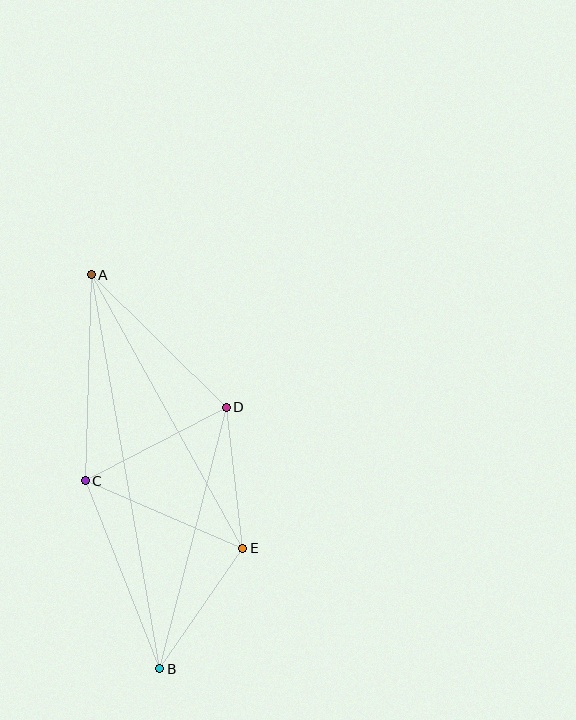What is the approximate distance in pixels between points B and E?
The distance between B and E is approximately 146 pixels.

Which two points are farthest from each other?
Points A and B are farthest from each other.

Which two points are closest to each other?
Points D and E are closest to each other.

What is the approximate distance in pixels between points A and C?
The distance between A and C is approximately 206 pixels.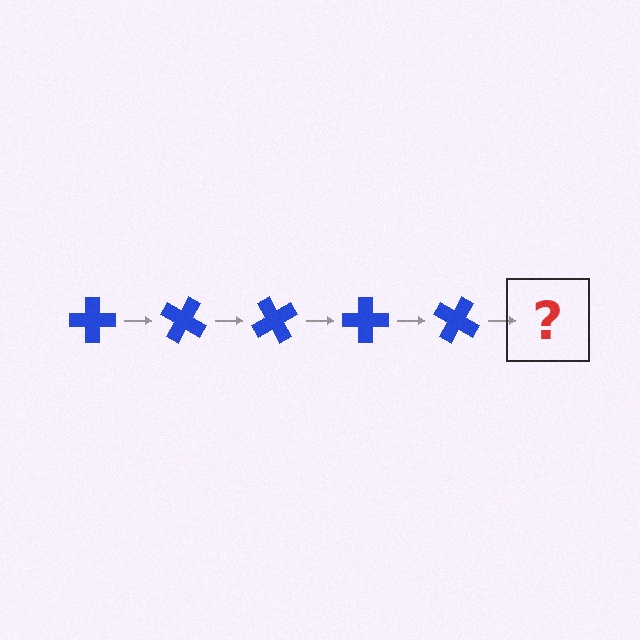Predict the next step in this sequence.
The next step is a blue cross rotated 150 degrees.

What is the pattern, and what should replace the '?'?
The pattern is that the cross rotates 30 degrees each step. The '?' should be a blue cross rotated 150 degrees.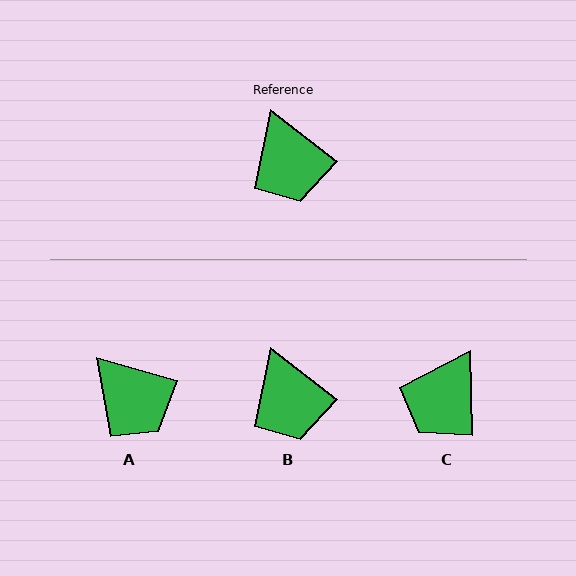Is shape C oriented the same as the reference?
No, it is off by about 51 degrees.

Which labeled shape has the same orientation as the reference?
B.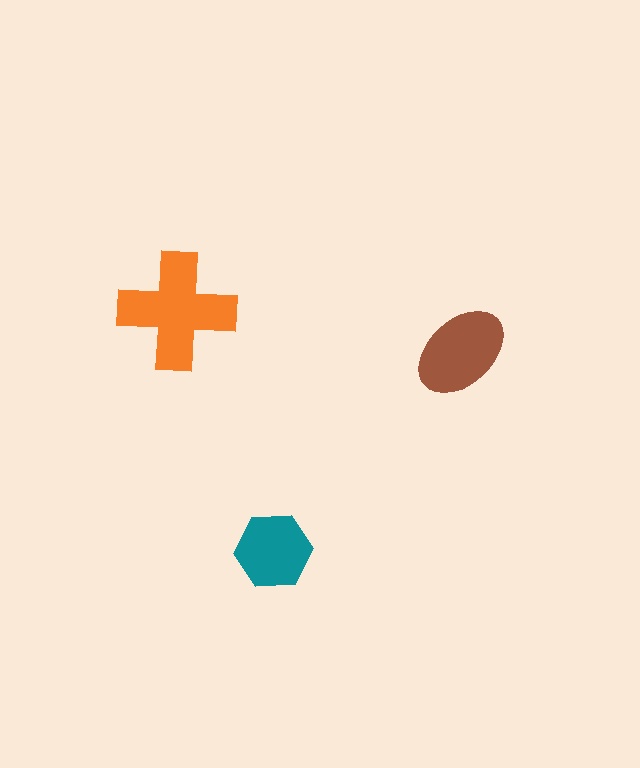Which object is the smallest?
The teal hexagon.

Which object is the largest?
The orange cross.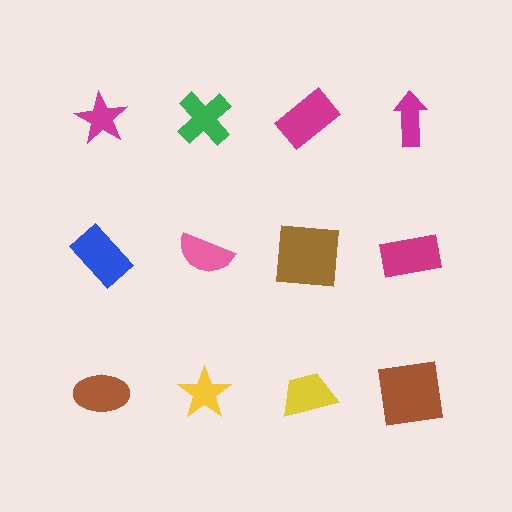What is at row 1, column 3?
A magenta rectangle.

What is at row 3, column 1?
A brown ellipse.